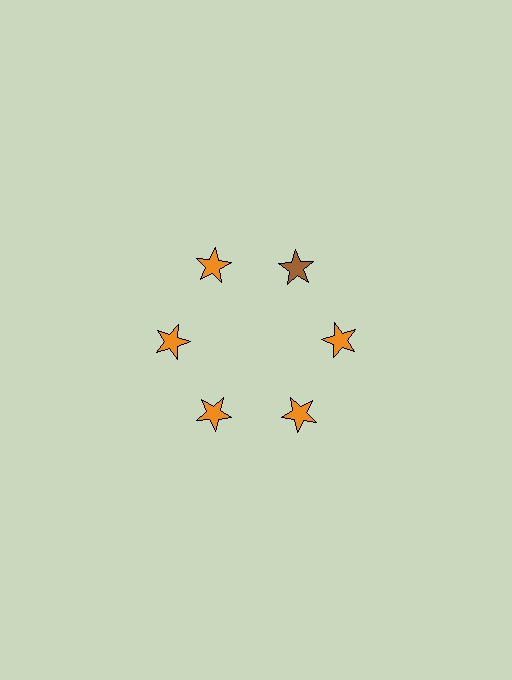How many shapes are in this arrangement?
There are 6 shapes arranged in a ring pattern.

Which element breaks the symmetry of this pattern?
The brown star at roughly the 1 o'clock position breaks the symmetry. All other shapes are orange stars.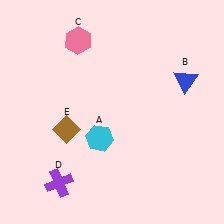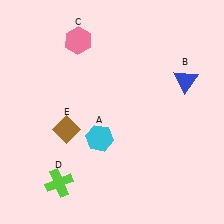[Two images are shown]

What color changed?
The cross (D) changed from purple in Image 1 to lime in Image 2.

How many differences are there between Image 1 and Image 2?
There is 1 difference between the two images.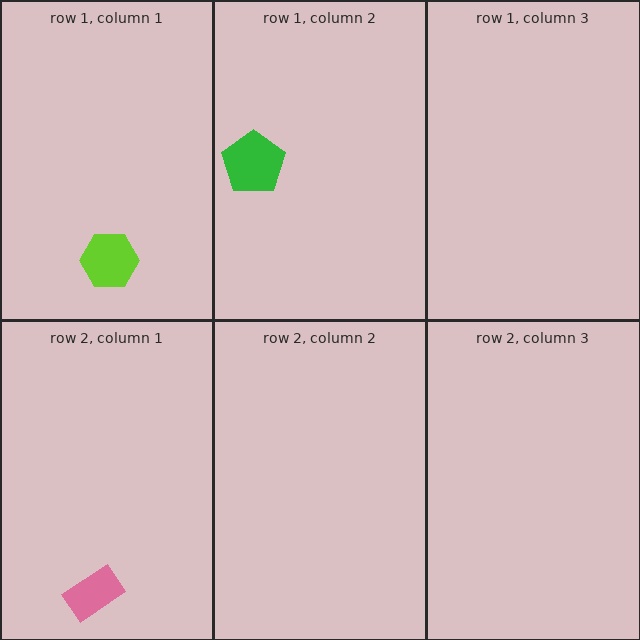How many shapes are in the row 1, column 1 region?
1.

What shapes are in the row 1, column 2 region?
The green pentagon.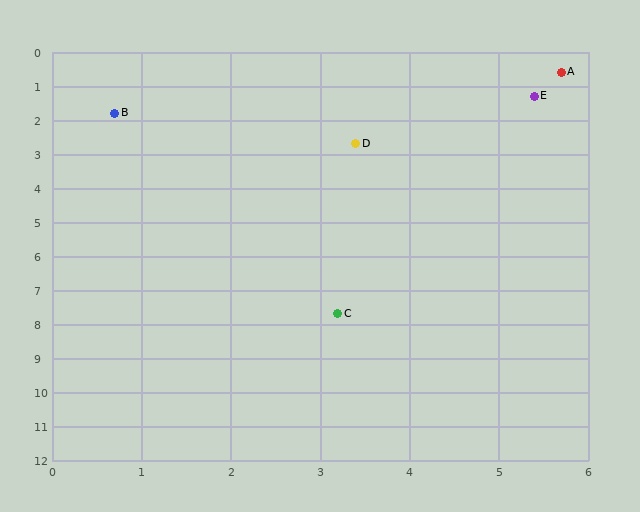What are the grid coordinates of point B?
Point B is at approximately (0.7, 1.8).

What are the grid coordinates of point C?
Point C is at approximately (3.2, 7.7).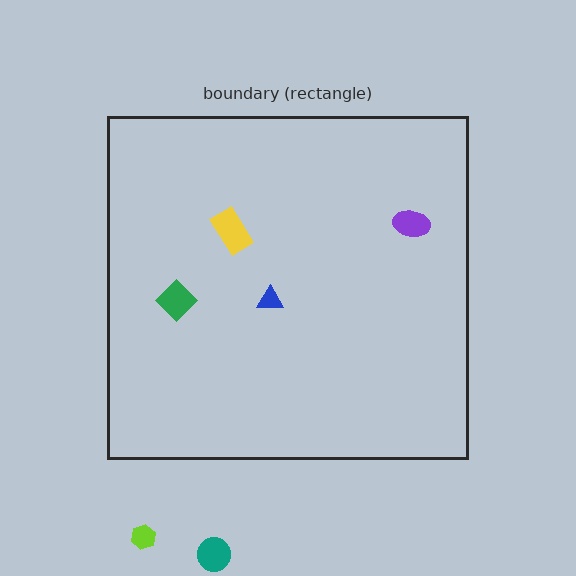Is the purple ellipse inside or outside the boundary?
Inside.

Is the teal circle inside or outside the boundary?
Outside.